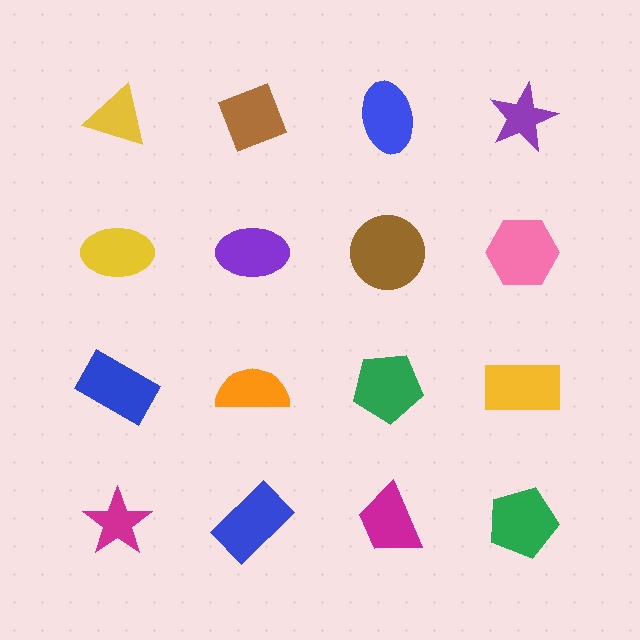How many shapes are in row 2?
4 shapes.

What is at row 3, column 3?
A green pentagon.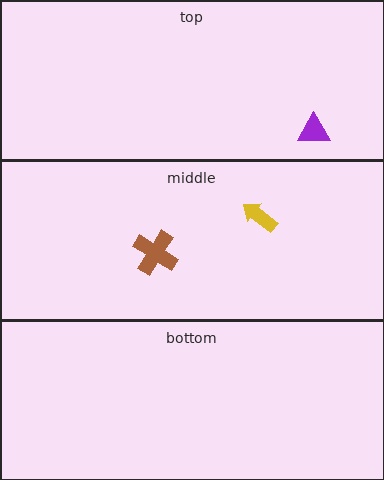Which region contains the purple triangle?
The top region.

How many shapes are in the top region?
1.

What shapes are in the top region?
The purple triangle.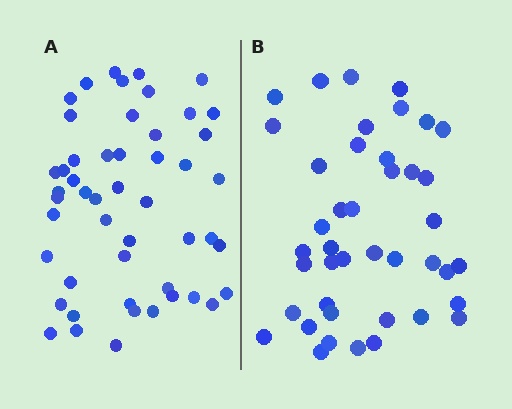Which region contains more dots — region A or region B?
Region A (the left region) has more dots.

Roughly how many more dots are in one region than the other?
Region A has roughly 8 or so more dots than region B.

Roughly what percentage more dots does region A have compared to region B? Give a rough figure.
About 20% more.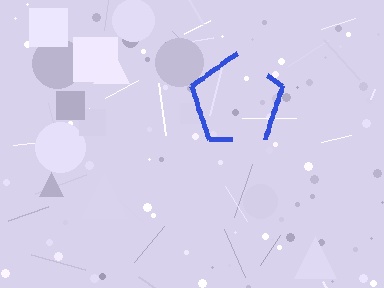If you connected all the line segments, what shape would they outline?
They would outline a pentagon.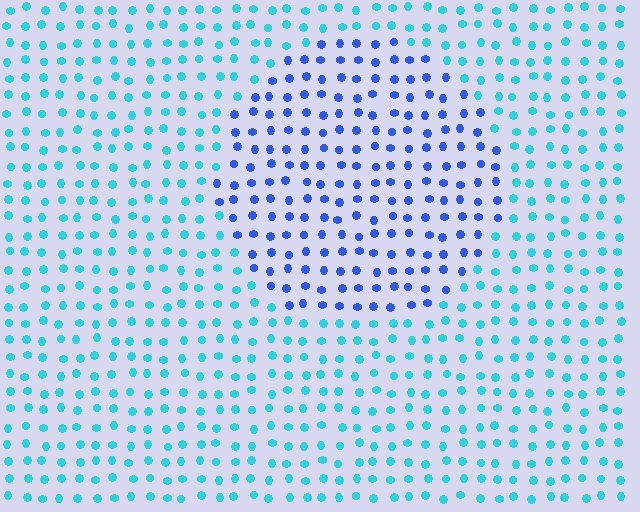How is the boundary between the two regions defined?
The boundary is defined purely by a slight shift in hue (about 43 degrees). Spacing, size, and orientation are identical on both sides.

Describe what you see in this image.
The image is filled with small cyan elements in a uniform arrangement. A circle-shaped region is visible where the elements are tinted to a slightly different hue, forming a subtle color boundary.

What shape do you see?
I see a circle.